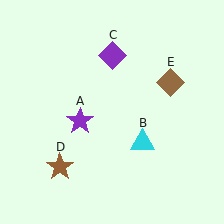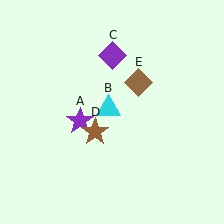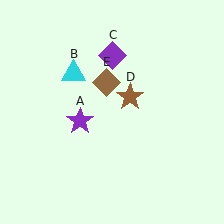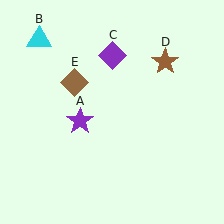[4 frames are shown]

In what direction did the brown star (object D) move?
The brown star (object D) moved up and to the right.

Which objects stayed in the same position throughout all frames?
Purple star (object A) and purple diamond (object C) remained stationary.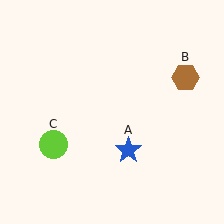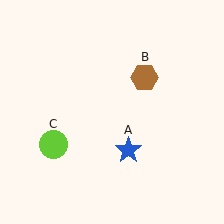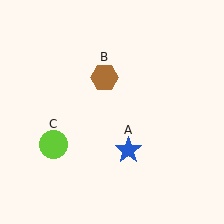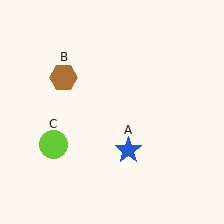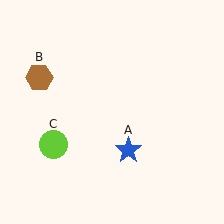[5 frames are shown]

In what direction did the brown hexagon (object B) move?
The brown hexagon (object B) moved left.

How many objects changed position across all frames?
1 object changed position: brown hexagon (object B).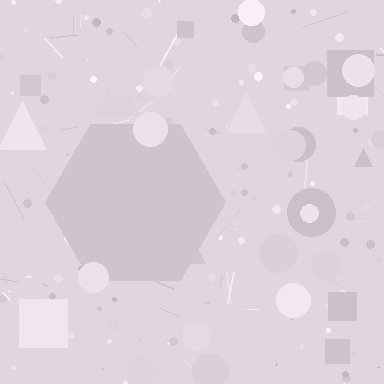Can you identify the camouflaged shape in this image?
The camouflaged shape is a hexagon.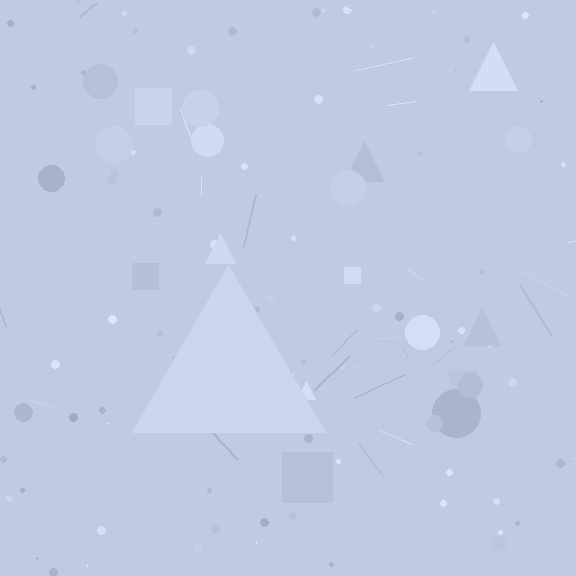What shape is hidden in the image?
A triangle is hidden in the image.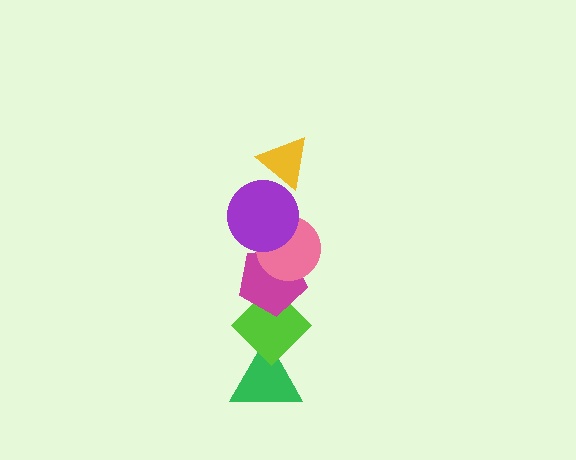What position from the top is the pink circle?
The pink circle is 3rd from the top.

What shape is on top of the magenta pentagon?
The pink circle is on top of the magenta pentagon.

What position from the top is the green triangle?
The green triangle is 6th from the top.